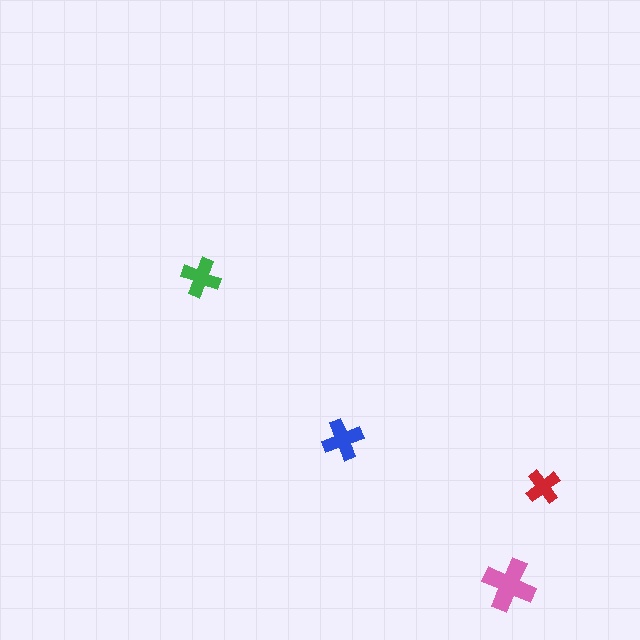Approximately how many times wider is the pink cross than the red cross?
About 1.5 times wider.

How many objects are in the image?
There are 4 objects in the image.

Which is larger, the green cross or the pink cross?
The pink one.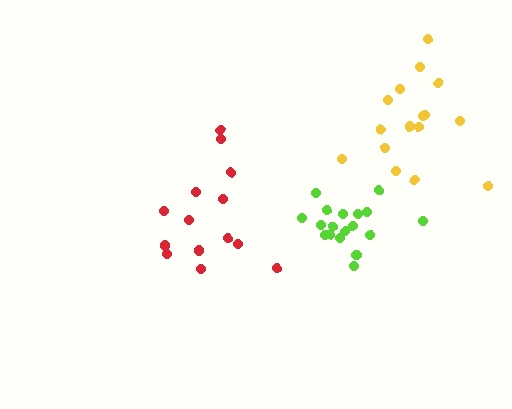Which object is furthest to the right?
The yellow cluster is rightmost.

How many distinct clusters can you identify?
There are 3 distinct clusters.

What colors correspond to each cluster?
The clusters are colored: lime, yellow, red.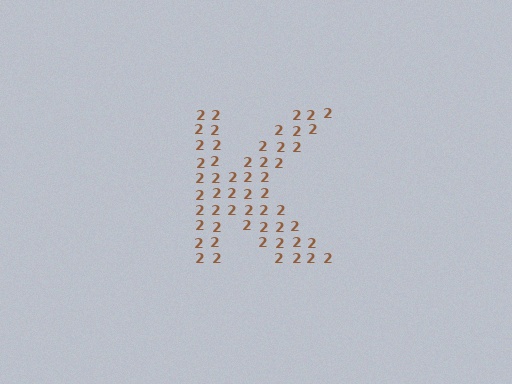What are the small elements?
The small elements are digit 2's.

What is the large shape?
The large shape is the letter K.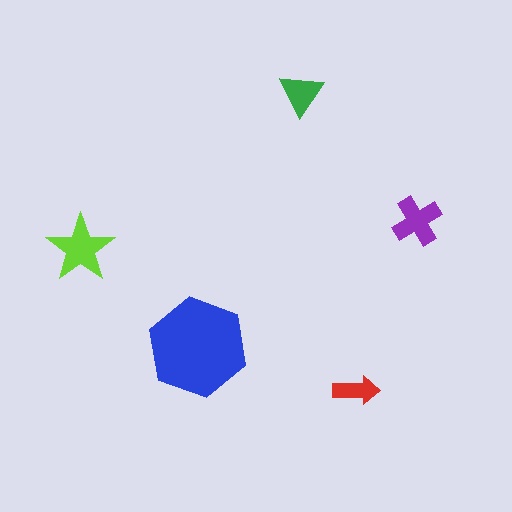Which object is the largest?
The blue hexagon.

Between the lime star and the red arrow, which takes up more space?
The lime star.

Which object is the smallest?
The red arrow.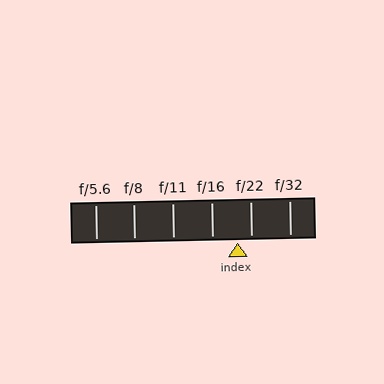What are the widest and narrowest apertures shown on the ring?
The widest aperture shown is f/5.6 and the narrowest is f/32.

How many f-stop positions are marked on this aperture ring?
There are 6 f-stop positions marked.